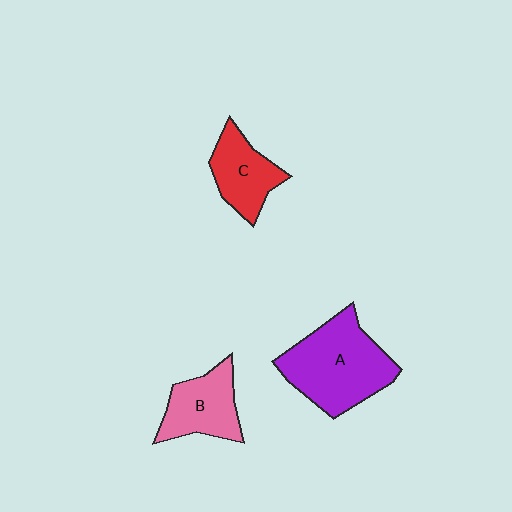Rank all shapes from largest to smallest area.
From largest to smallest: A (purple), B (pink), C (red).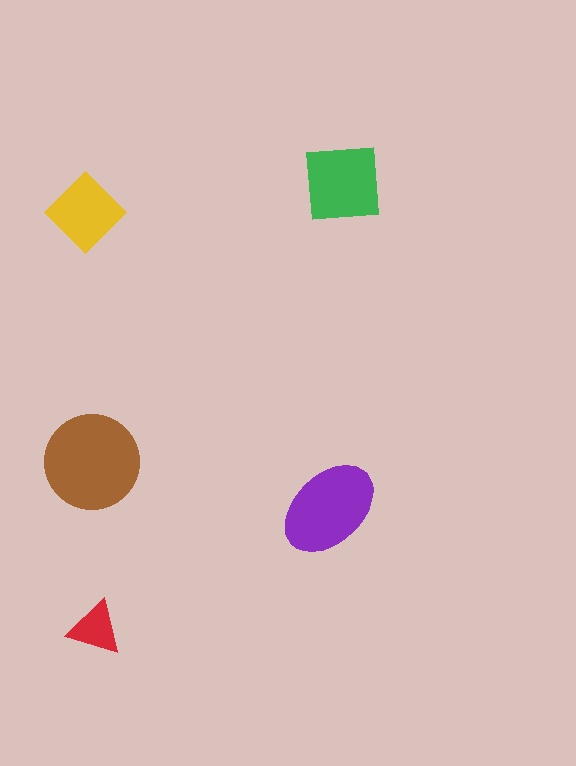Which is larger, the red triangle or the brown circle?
The brown circle.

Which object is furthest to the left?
The yellow diamond is leftmost.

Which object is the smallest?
The red triangle.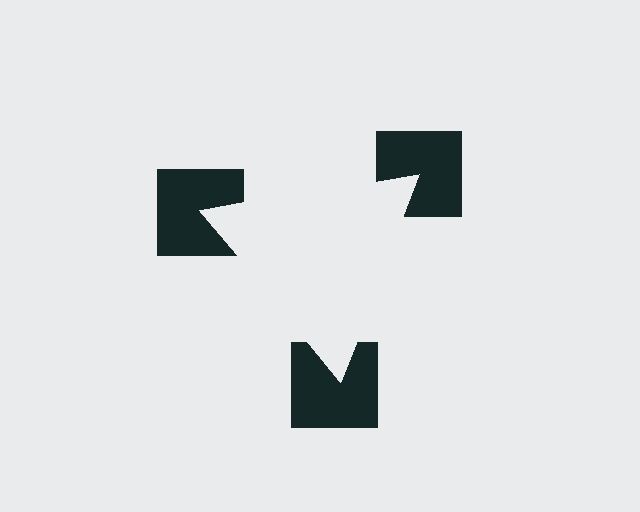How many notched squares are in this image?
There are 3 — one at each vertex of the illusory triangle.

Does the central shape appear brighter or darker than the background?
It typically appears slightly brighter than the background, even though no actual brightness change is drawn.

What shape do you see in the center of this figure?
An illusory triangle — its edges are inferred from the aligned wedge cuts in the notched squares, not physically drawn.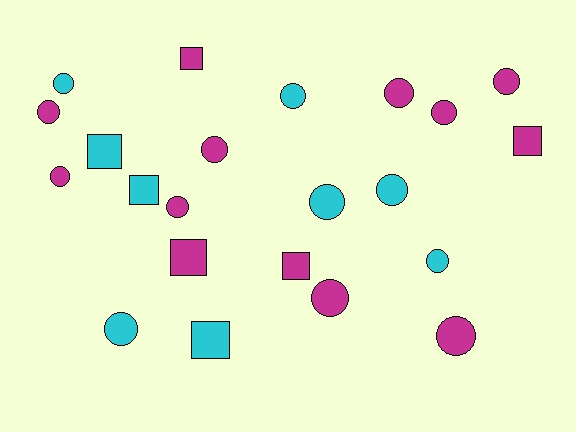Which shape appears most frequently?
Circle, with 15 objects.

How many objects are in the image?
There are 22 objects.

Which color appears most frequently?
Magenta, with 13 objects.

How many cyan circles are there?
There are 6 cyan circles.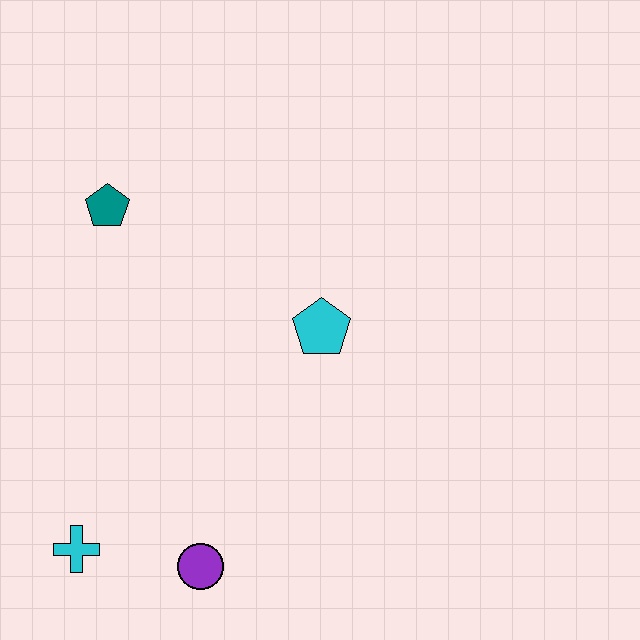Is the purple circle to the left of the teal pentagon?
No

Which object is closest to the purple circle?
The cyan cross is closest to the purple circle.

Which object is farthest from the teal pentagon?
The purple circle is farthest from the teal pentagon.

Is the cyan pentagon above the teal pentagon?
No